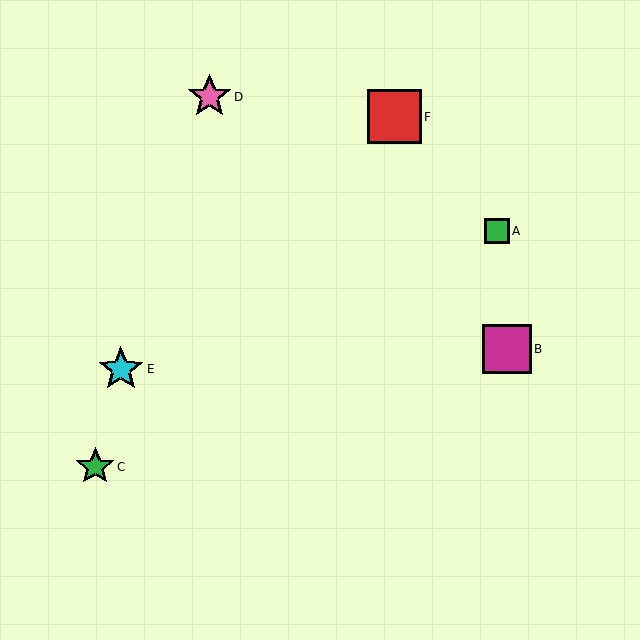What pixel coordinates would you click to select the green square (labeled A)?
Click at (497, 231) to select the green square A.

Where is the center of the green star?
The center of the green star is at (95, 467).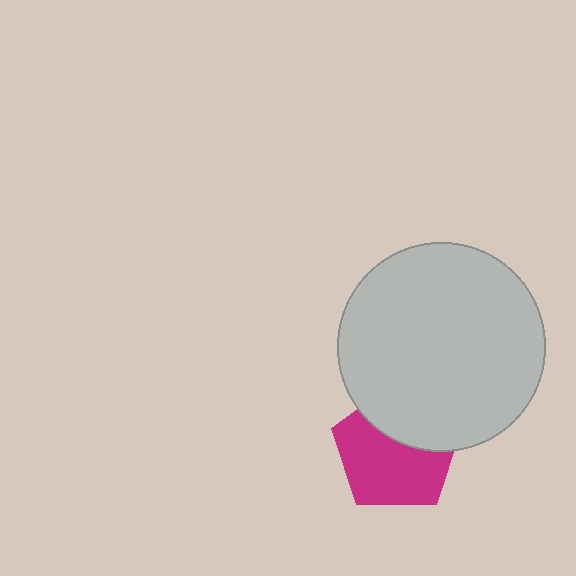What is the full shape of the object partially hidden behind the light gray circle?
The partially hidden object is a magenta pentagon.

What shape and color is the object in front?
The object in front is a light gray circle.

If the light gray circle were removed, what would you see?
You would see the complete magenta pentagon.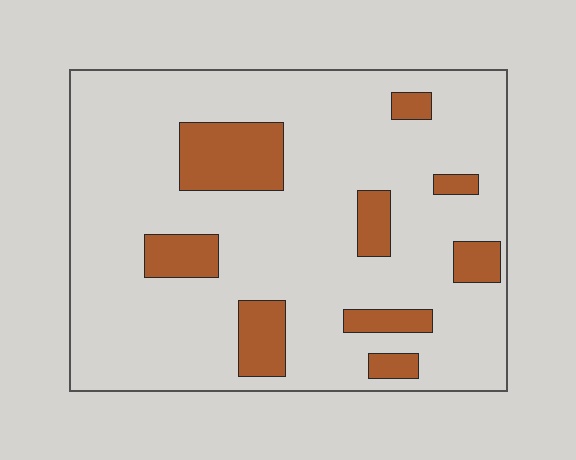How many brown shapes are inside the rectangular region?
9.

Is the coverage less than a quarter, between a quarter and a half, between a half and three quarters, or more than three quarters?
Less than a quarter.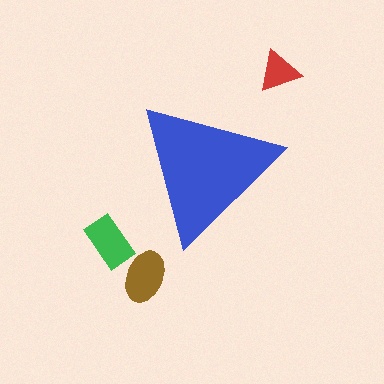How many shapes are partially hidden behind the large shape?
0 shapes are partially hidden.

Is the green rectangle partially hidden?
No, the green rectangle is fully visible.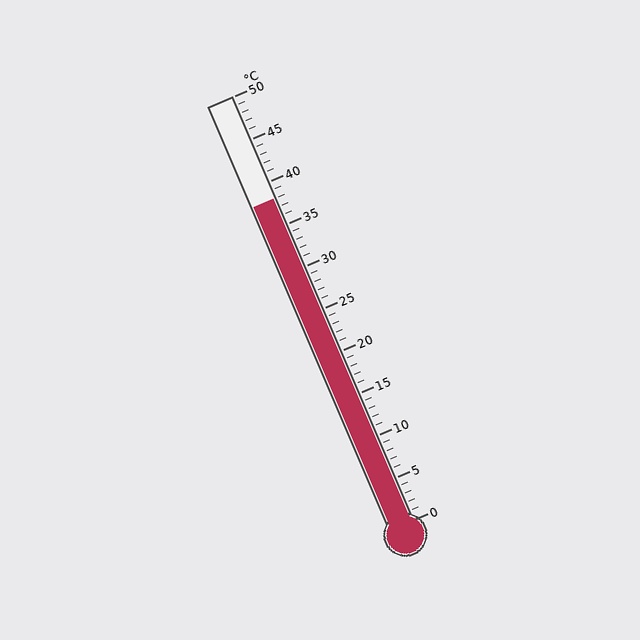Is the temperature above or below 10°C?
The temperature is above 10°C.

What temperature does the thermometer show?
The thermometer shows approximately 38°C.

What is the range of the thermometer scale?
The thermometer scale ranges from 0°C to 50°C.